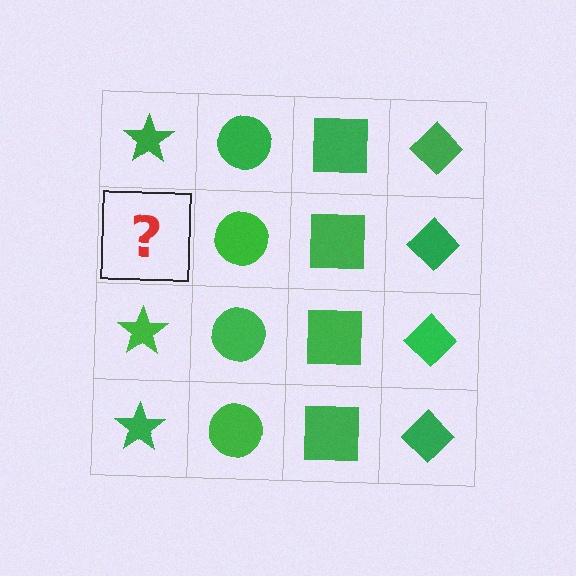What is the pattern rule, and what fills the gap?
The rule is that each column has a consistent shape. The gap should be filled with a green star.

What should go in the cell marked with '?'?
The missing cell should contain a green star.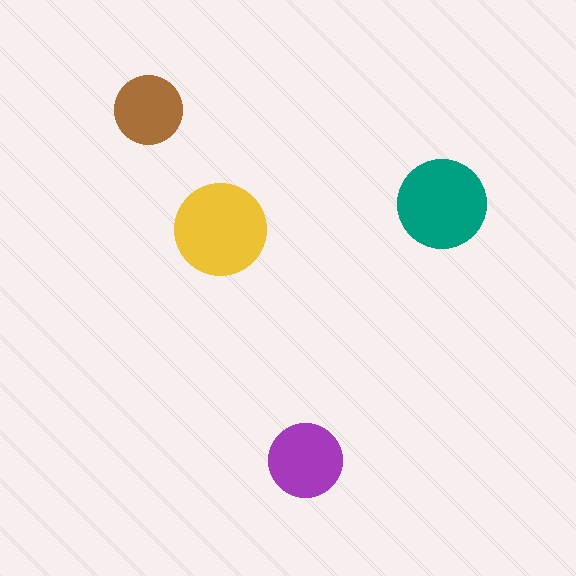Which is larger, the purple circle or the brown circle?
The purple one.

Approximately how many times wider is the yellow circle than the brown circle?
About 1.5 times wider.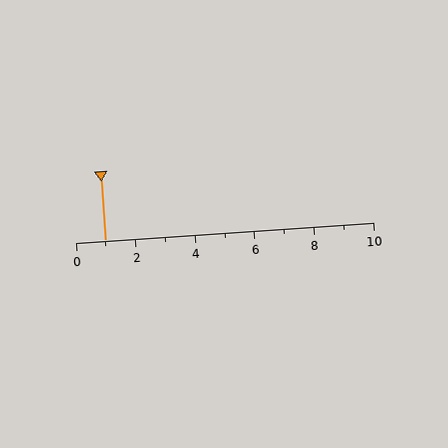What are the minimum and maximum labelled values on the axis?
The axis runs from 0 to 10.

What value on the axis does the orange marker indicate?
The marker indicates approximately 1.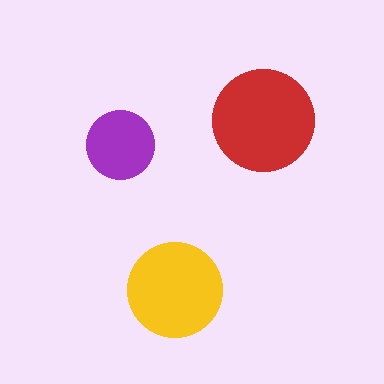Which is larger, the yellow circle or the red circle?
The red one.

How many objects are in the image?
There are 3 objects in the image.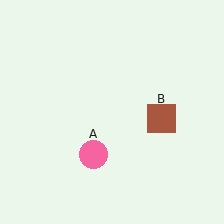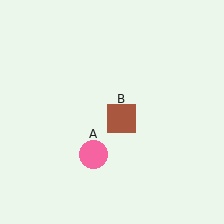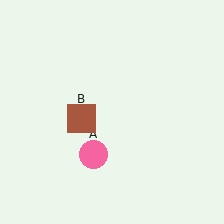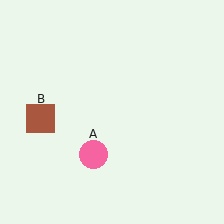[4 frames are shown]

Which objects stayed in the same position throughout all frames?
Pink circle (object A) remained stationary.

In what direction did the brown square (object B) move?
The brown square (object B) moved left.